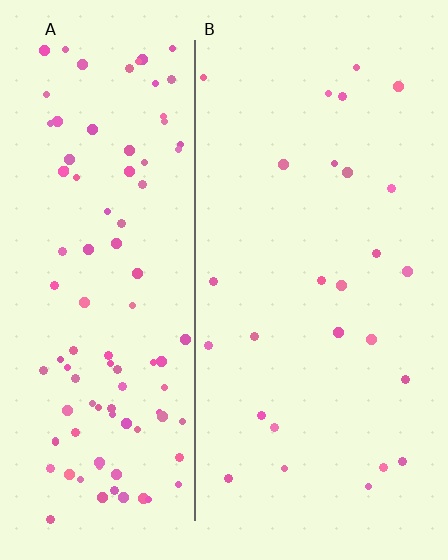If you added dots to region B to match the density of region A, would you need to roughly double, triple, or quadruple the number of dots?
Approximately quadruple.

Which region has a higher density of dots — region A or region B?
A (the left).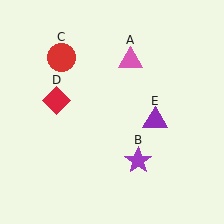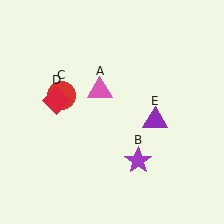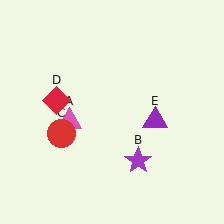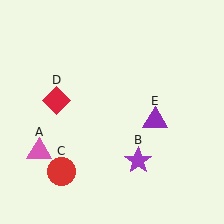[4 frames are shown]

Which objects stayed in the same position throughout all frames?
Purple star (object B) and red diamond (object D) and purple triangle (object E) remained stationary.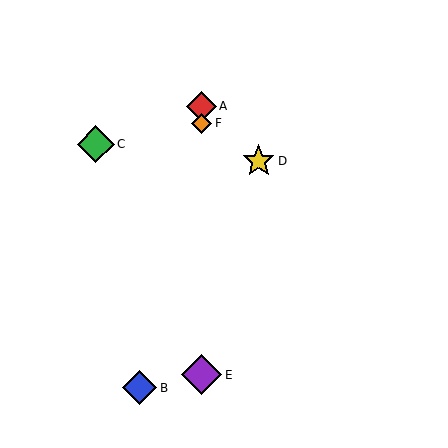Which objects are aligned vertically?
Objects A, E, F are aligned vertically.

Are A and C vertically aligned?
No, A is at x≈202 and C is at x≈96.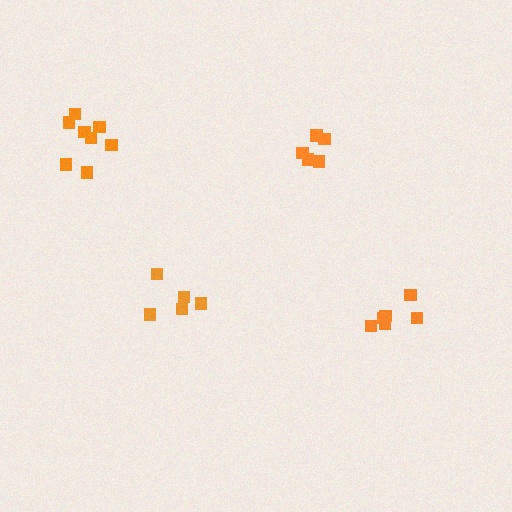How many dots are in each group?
Group 1: 8 dots, Group 2: 5 dots, Group 3: 5 dots, Group 4: 6 dots (24 total).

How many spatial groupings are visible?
There are 4 spatial groupings.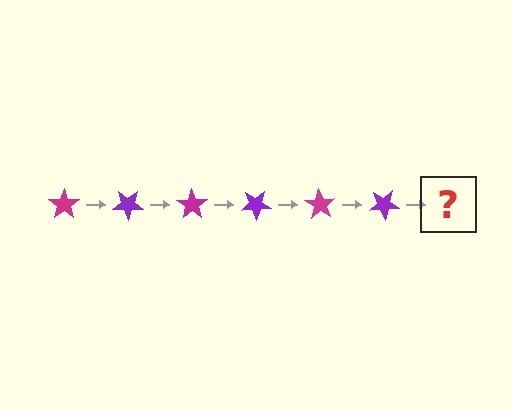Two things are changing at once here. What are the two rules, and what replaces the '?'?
The two rules are that it rotates 35 degrees each step and the color cycles through magenta and purple. The '?' should be a magenta star, rotated 210 degrees from the start.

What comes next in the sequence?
The next element should be a magenta star, rotated 210 degrees from the start.